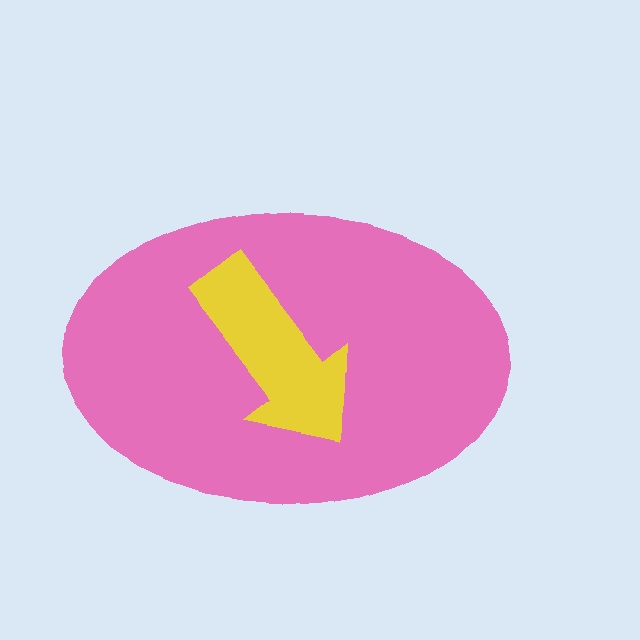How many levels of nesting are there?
2.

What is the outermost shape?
The pink ellipse.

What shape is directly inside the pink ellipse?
The yellow arrow.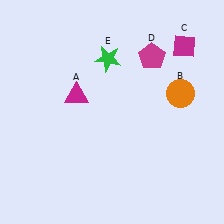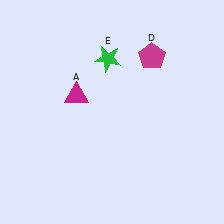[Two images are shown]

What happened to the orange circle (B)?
The orange circle (B) was removed in Image 2. It was in the top-right area of Image 1.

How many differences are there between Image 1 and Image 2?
There are 2 differences between the two images.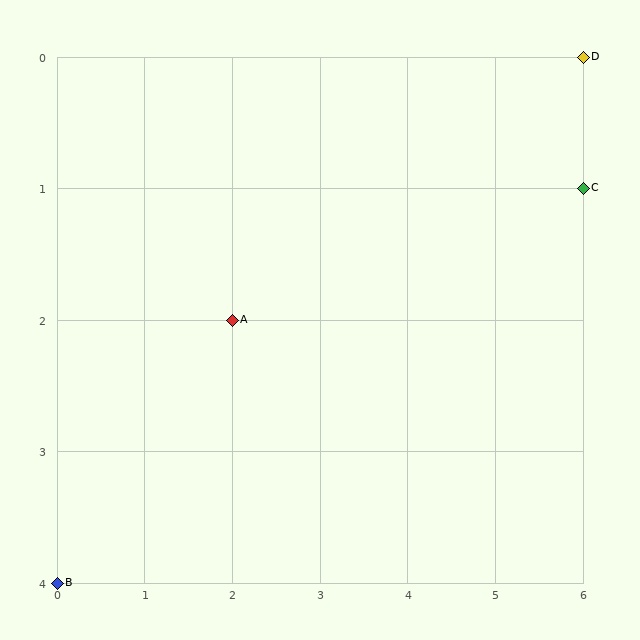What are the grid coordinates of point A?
Point A is at grid coordinates (2, 2).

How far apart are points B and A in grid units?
Points B and A are 2 columns and 2 rows apart (about 2.8 grid units diagonally).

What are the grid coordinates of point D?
Point D is at grid coordinates (6, 0).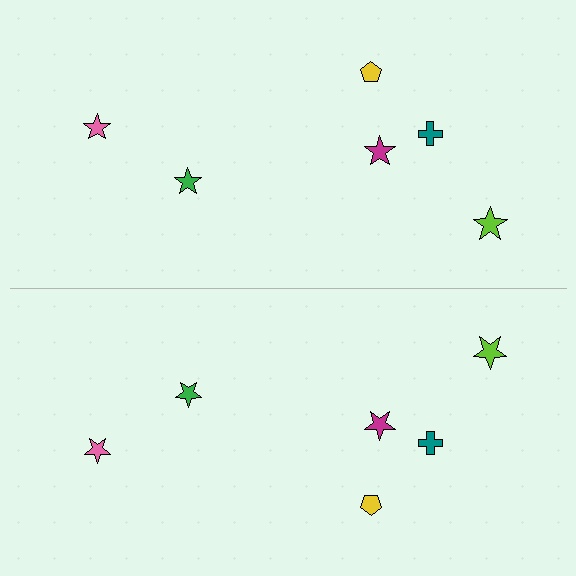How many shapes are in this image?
There are 12 shapes in this image.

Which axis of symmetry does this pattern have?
The pattern has a horizontal axis of symmetry running through the center of the image.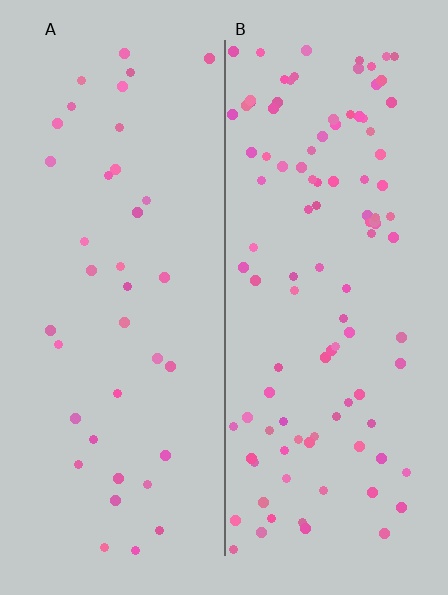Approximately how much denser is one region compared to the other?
Approximately 2.8× — region B over region A.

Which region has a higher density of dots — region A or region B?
B (the right).